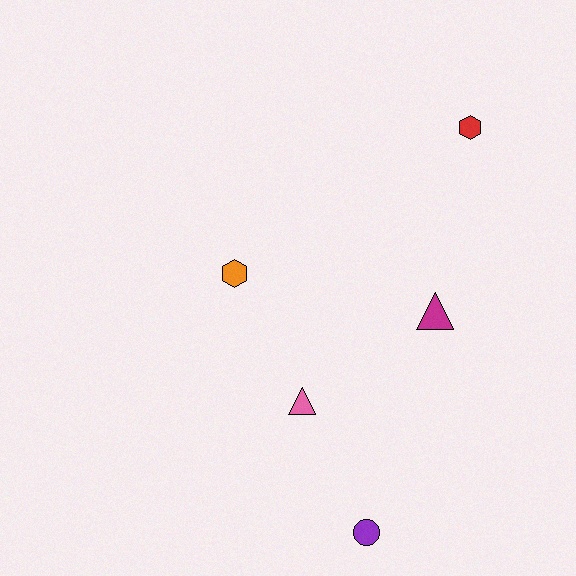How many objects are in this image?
There are 5 objects.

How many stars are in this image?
There are no stars.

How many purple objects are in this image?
There is 1 purple object.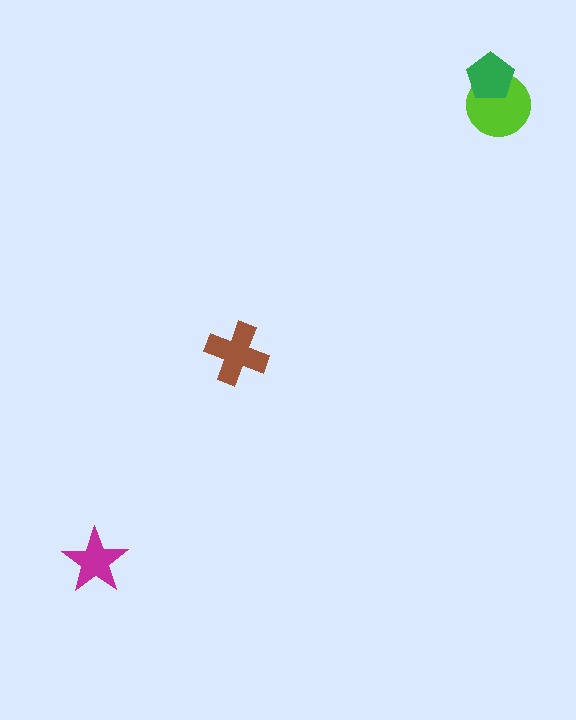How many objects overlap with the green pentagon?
1 object overlaps with the green pentagon.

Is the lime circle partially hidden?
Yes, it is partially covered by another shape.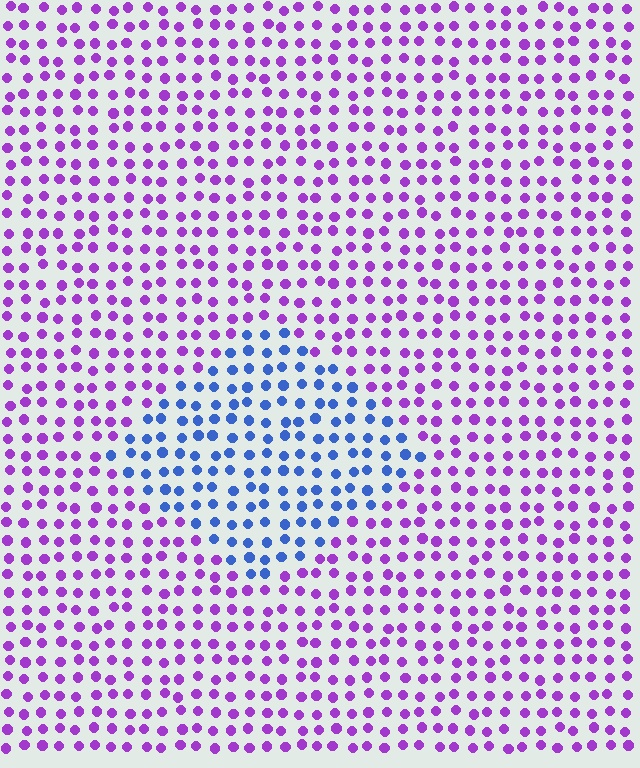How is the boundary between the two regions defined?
The boundary is defined purely by a slight shift in hue (about 61 degrees). Spacing, size, and orientation are identical on both sides.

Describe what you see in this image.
The image is filled with small purple elements in a uniform arrangement. A diamond-shaped region is visible where the elements are tinted to a slightly different hue, forming a subtle color boundary.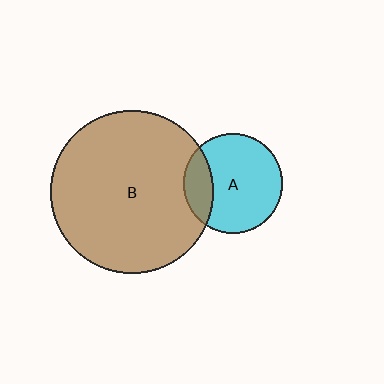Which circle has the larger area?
Circle B (brown).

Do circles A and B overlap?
Yes.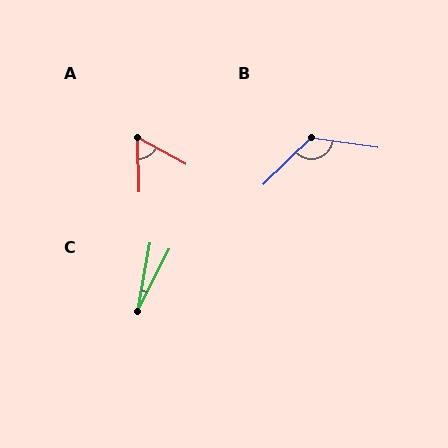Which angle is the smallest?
C, at approximately 16 degrees.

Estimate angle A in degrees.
Approximately 59 degrees.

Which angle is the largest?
B, at approximately 128 degrees.